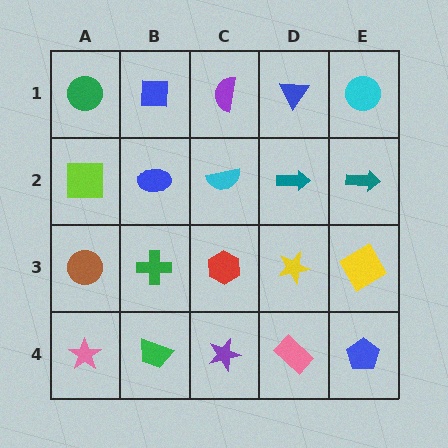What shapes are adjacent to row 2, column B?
A blue square (row 1, column B), a green cross (row 3, column B), a lime square (row 2, column A), a cyan semicircle (row 2, column C).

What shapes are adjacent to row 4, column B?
A green cross (row 3, column B), a pink star (row 4, column A), a purple star (row 4, column C).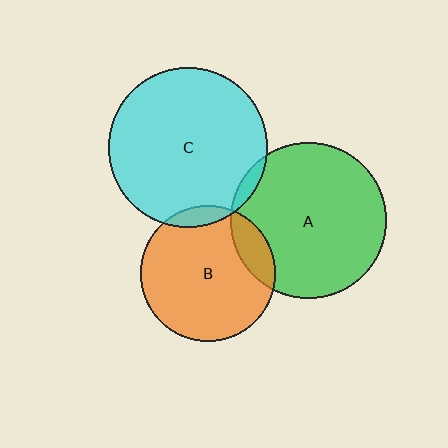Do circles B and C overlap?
Yes.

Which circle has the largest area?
Circle C (cyan).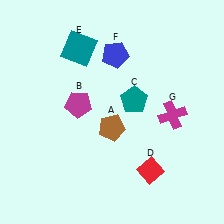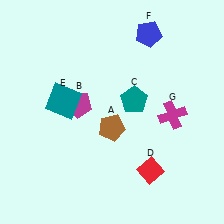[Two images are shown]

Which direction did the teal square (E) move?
The teal square (E) moved down.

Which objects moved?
The objects that moved are: the teal square (E), the blue pentagon (F).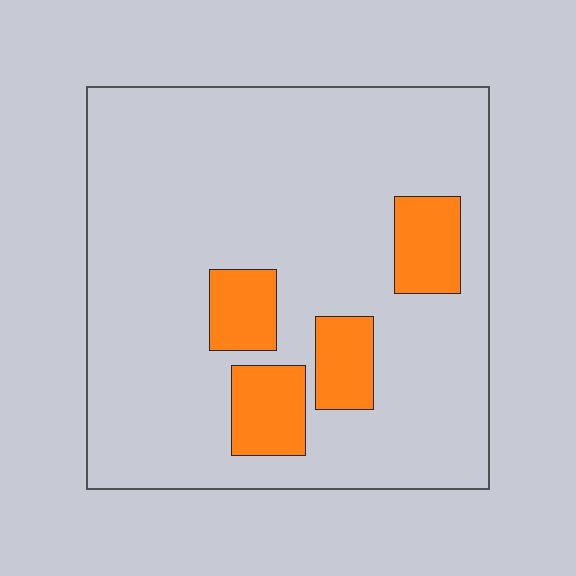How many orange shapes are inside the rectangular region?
4.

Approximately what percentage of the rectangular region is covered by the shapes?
Approximately 15%.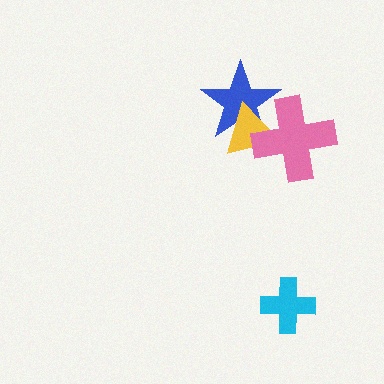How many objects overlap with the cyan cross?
0 objects overlap with the cyan cross.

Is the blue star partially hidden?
Yes, it is partially covered by another shape.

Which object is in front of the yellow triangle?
The pink cross is in front of the yellow triangle.